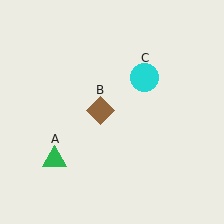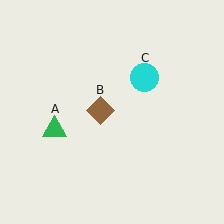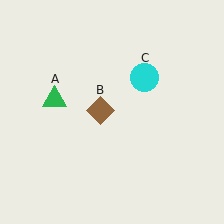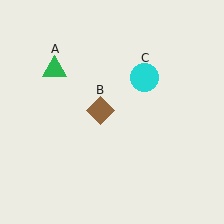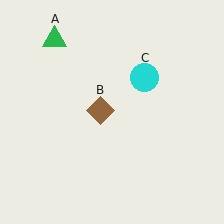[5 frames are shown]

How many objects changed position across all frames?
1 object changed position: green triangle (object A).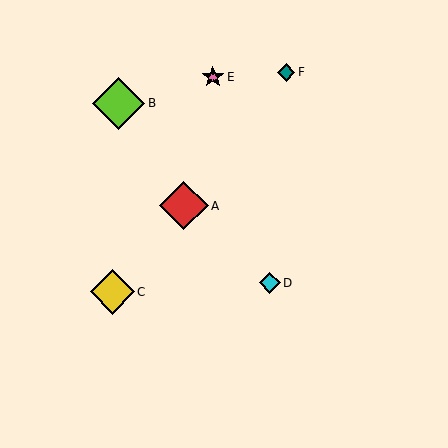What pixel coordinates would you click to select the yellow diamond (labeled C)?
Click at (112, 292) to select the yellow diamond C.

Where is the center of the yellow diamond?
The center of the yellow diamond is at (112, 292).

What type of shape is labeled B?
Shape B is a lime diamond.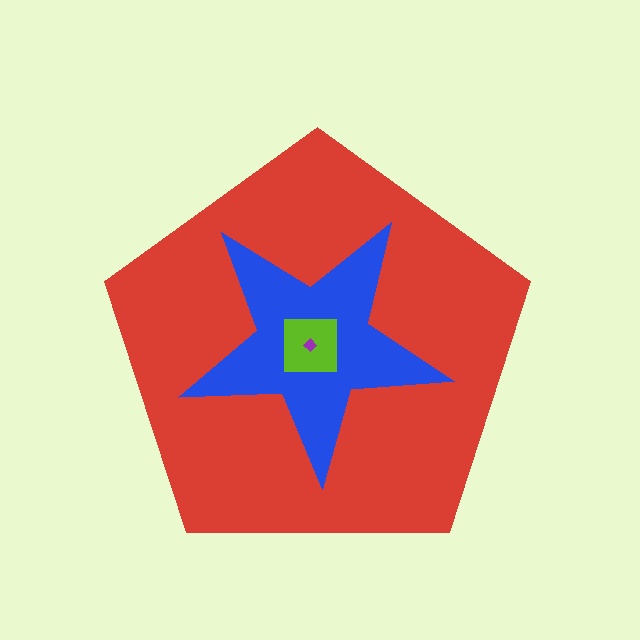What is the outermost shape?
The red pentagon.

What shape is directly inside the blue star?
The lime square.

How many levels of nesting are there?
4.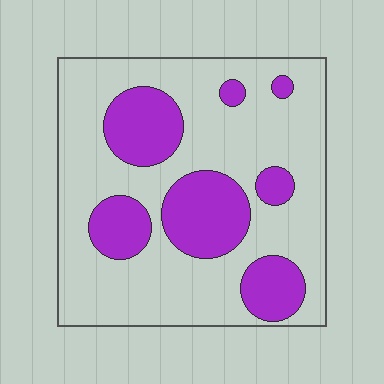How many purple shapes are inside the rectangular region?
7.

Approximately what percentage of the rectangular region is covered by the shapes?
Approximately 30%.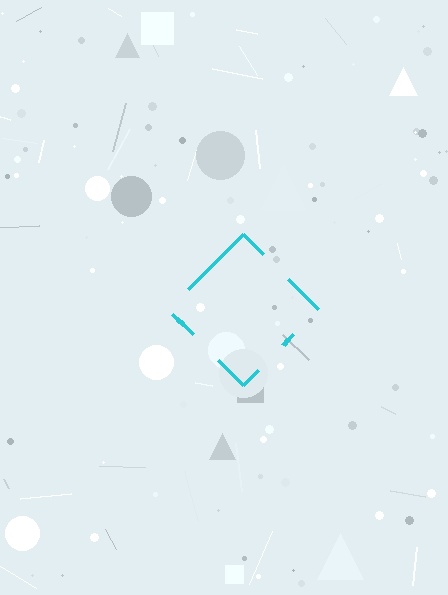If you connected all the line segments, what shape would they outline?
They would outline a diamond.